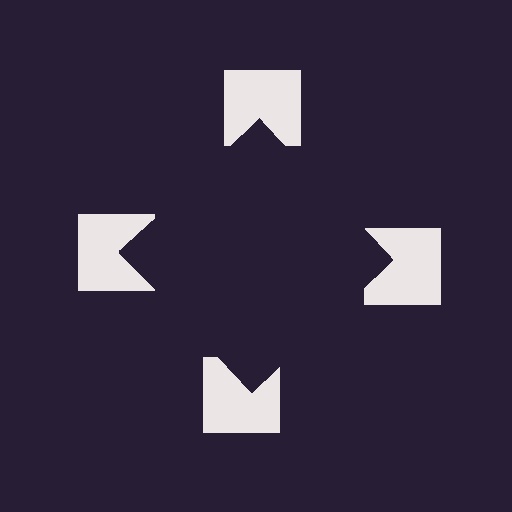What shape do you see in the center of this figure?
An illusory square — its edges are inferred from the aligned wedge cuts in the notched squares, not physically drawn.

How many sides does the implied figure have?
4 sides.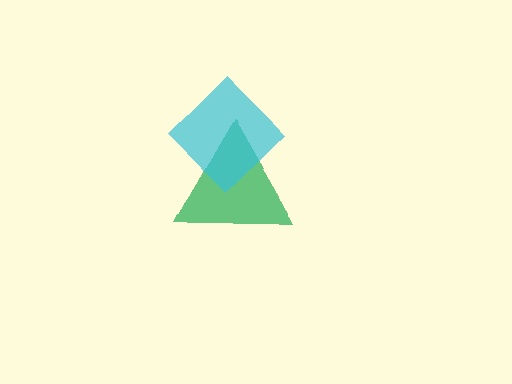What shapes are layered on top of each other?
The layered shapes are: a green triangle, a cyan diamond.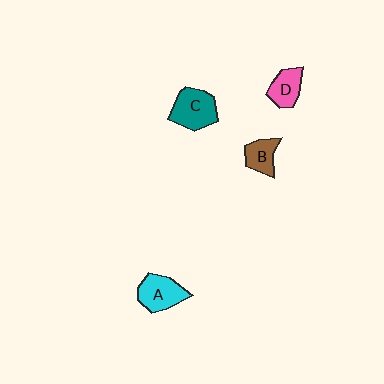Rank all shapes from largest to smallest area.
From largest to smallest: C (teal), A (cyan), D (pink), B (brown).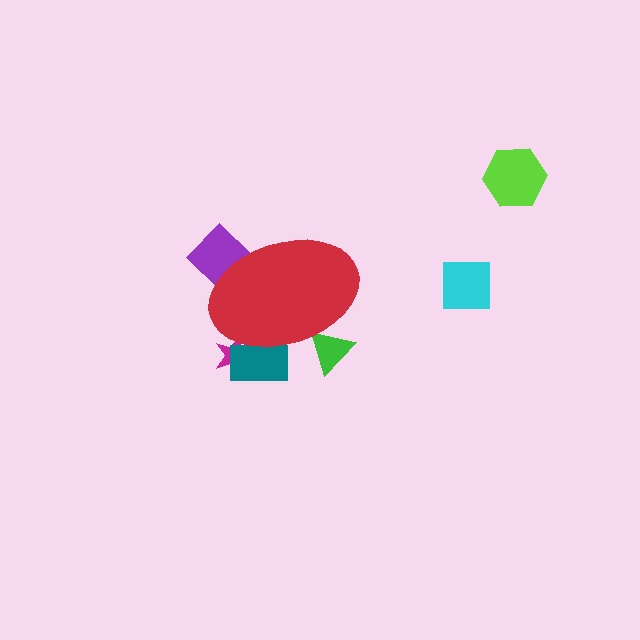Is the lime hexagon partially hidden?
No, the lime hexagon is fully visible.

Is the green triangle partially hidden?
Yes, the green triangle is partially hidden behind the red ellipse.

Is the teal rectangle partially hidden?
Yes, the teal rectangle is partially hidden behind the red ellipse.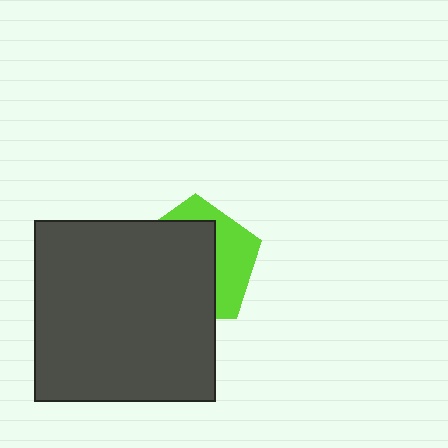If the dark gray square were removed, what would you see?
You would see the complete lime pentagon.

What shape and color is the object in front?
The object in front is a dark gray square.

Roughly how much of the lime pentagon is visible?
A small part of it is visible (roughly 37%).